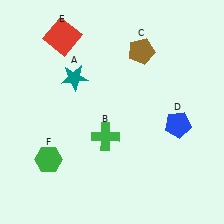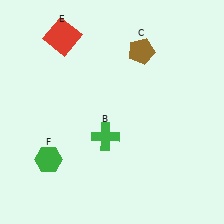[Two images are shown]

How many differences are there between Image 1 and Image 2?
There are 2 differences between the two images.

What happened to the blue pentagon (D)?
The blue pentagon (D) was removed in Image 2. It was in the bottom-right area of Image 1.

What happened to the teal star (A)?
The teal star (A) was removed in Image 2. It was in the top-left area of Image 1.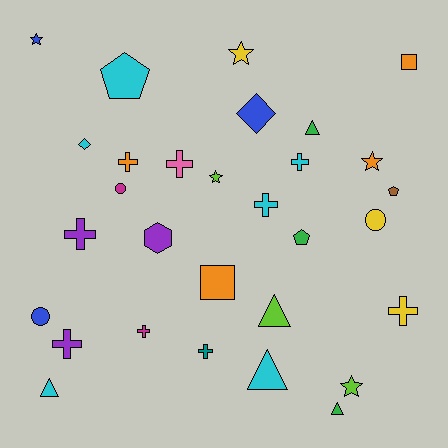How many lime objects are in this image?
There are 3 lime objects.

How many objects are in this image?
There are 30 objects.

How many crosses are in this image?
There are 9 crosses.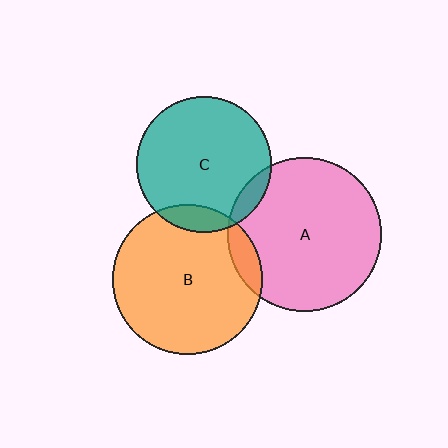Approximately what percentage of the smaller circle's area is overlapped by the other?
Approximately 10%.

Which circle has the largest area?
Circle A (pink).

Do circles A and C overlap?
Yes.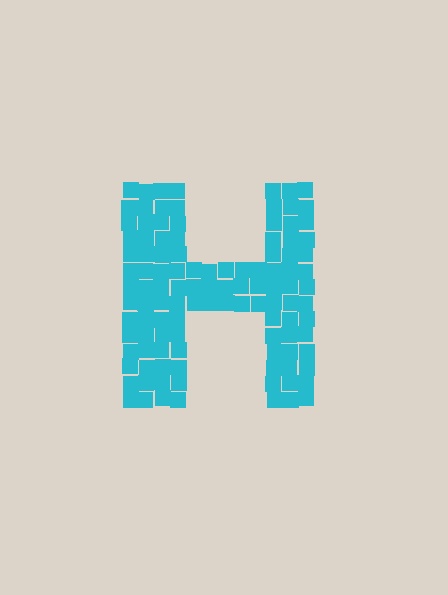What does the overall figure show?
The overall figure shows the letter H.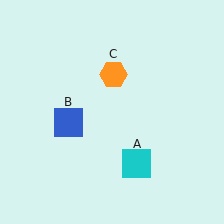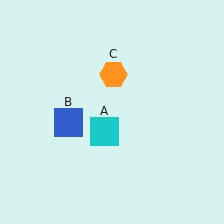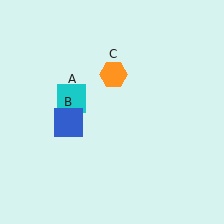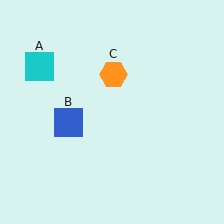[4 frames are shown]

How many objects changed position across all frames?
1 object changed position: cyan square (object A).